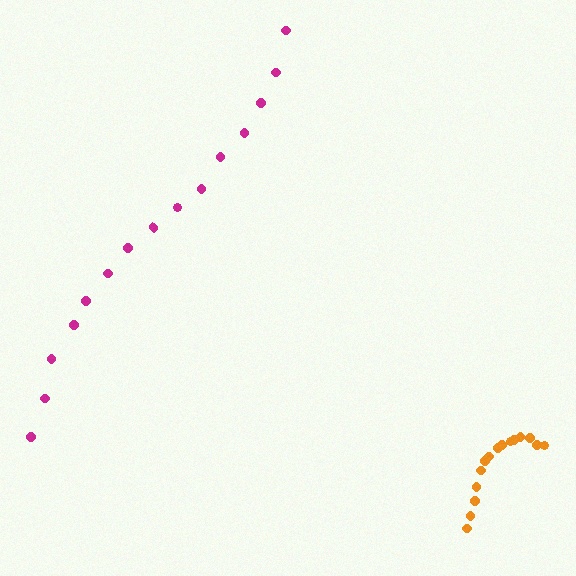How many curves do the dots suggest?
There are 2 distinct paths.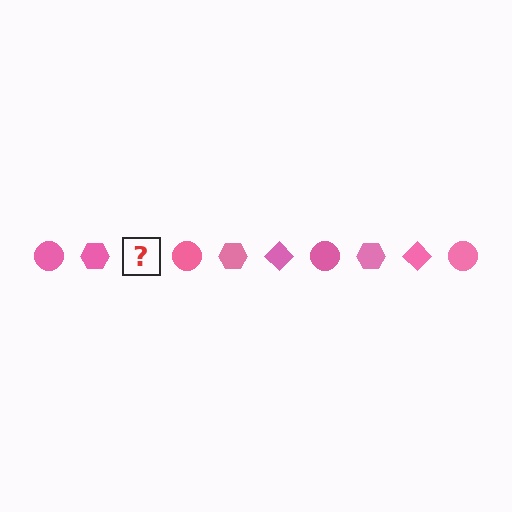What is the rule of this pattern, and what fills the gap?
The rule is that the pattern cycles through circle, hexagon, diamond shapes in pink. The gap should be filled with a pink diamond.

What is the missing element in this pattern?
The missing element is a pink diamond.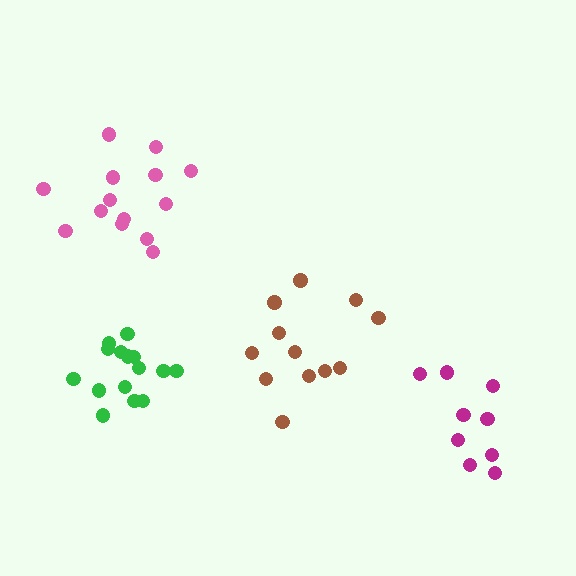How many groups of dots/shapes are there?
There are 4 groups.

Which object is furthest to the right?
The magenta cluster is rightmost.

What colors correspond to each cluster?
The clusters are colored: brown, green, pink, magenta.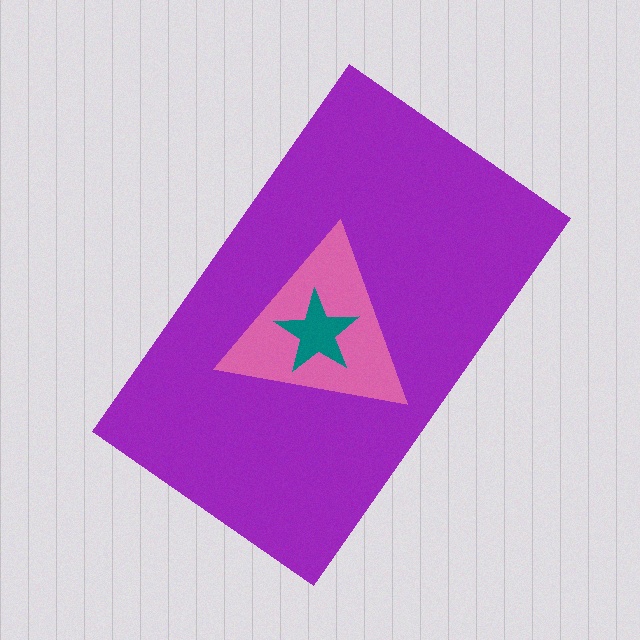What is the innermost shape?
The teal star.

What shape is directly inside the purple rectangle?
The pink triangle.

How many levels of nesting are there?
3.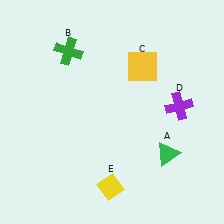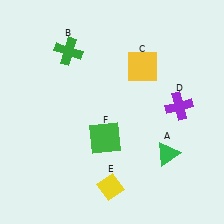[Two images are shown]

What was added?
A green square (F) was added in Image 2.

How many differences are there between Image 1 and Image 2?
There is 1 difference between the two images.